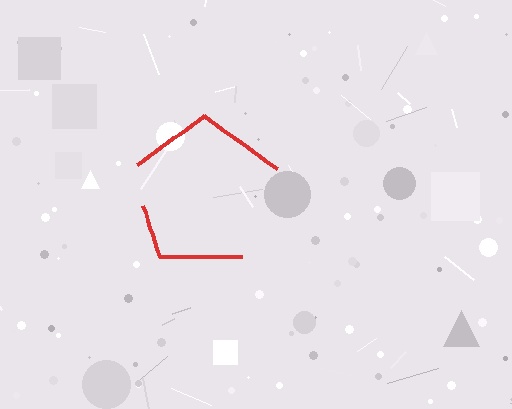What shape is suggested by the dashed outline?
The dashed outline suggests a pentagon.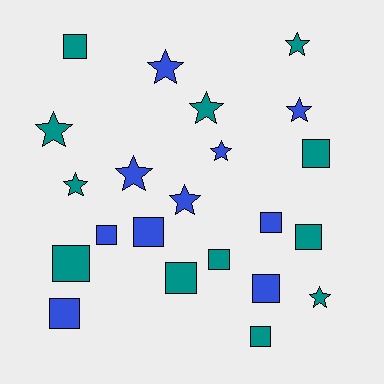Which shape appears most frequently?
Square, with 12 objects.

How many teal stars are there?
There are 5 teal stars.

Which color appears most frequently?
Teal, with 12 objects.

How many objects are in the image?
There are 22 objects.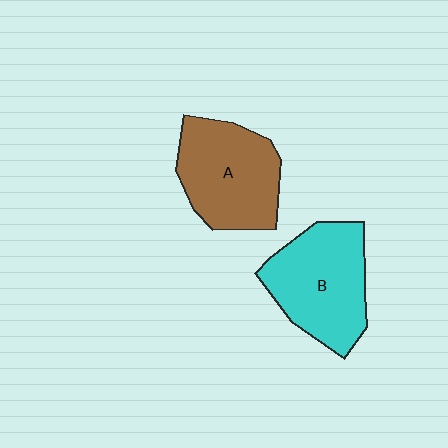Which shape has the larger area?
Shape B (cyan).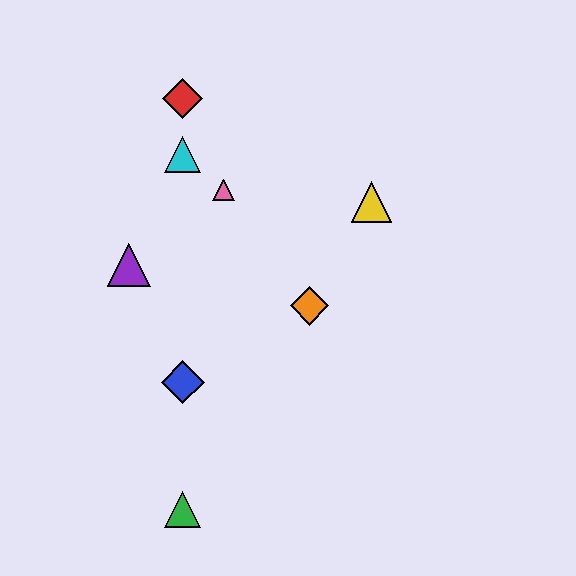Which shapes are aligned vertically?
The red diamond, the blue diamond, the green triangle, the cyan triangle are aligned vertically.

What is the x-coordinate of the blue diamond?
The blue diamond is at x≈183.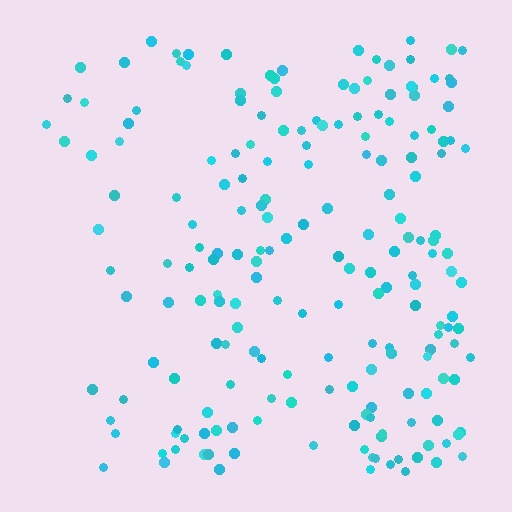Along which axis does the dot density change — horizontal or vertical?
Horizontal.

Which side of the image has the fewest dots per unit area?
The left.